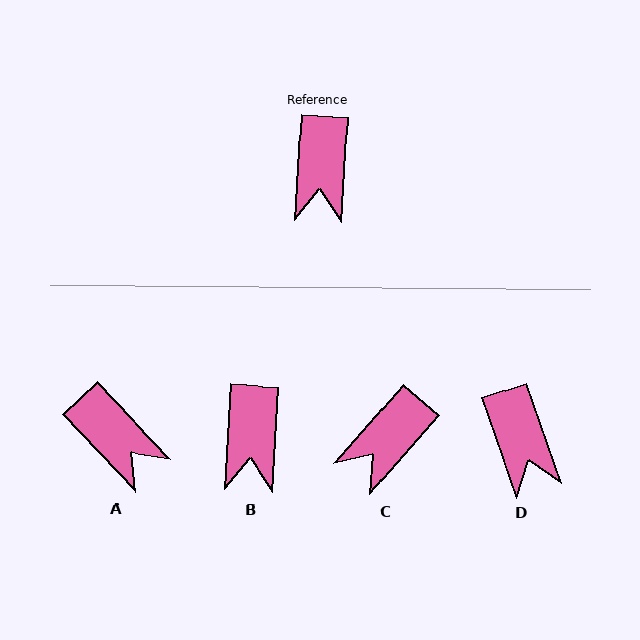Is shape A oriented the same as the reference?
No, it is off by about 47 degrees.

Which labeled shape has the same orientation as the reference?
B.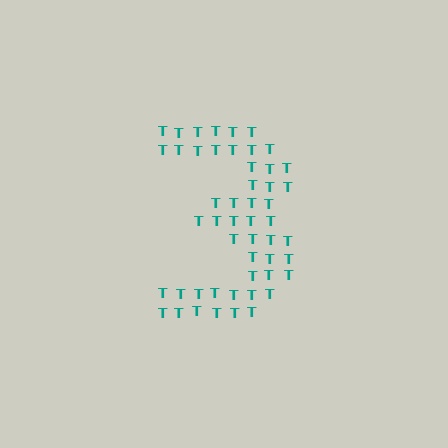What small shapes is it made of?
It is made of small letter T's.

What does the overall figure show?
The overall figure shows the digit 3.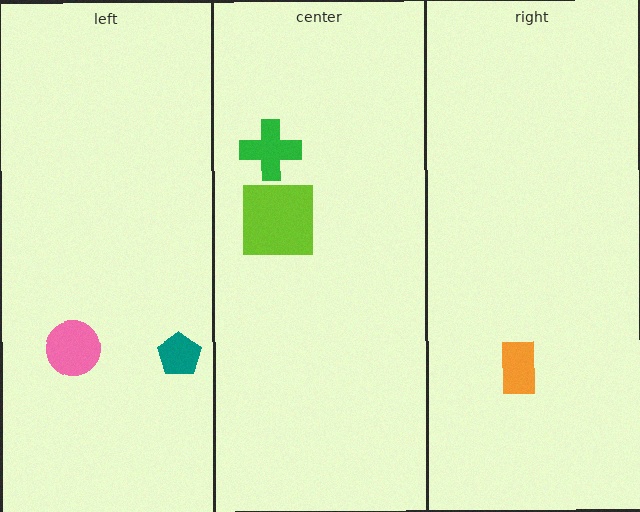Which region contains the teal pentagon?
The left region.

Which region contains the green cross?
The center region.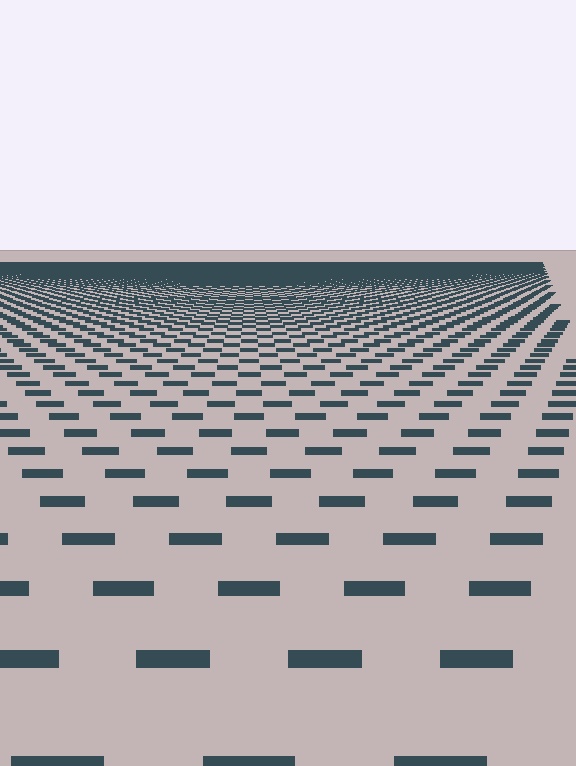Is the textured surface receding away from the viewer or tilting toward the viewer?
The surface is receding away from the viewer. Texture elements get smaller and denser toward the top.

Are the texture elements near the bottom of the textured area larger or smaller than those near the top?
Larger. Near the bottom, elements are closer to the viewer and appear at a bigger on-screen size.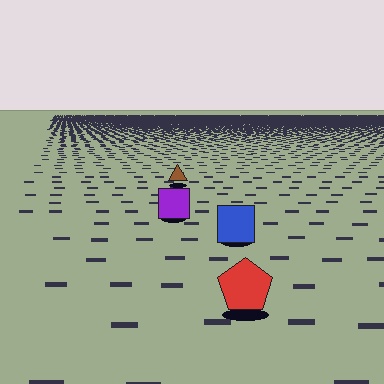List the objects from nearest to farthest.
From nearest to farthest: the red pentagon, the blue square, the purple square, the brown triangle.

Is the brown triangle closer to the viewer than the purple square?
No. The purple square is closer — you can tell from the texture gradient: the ground texture is coarser near it.